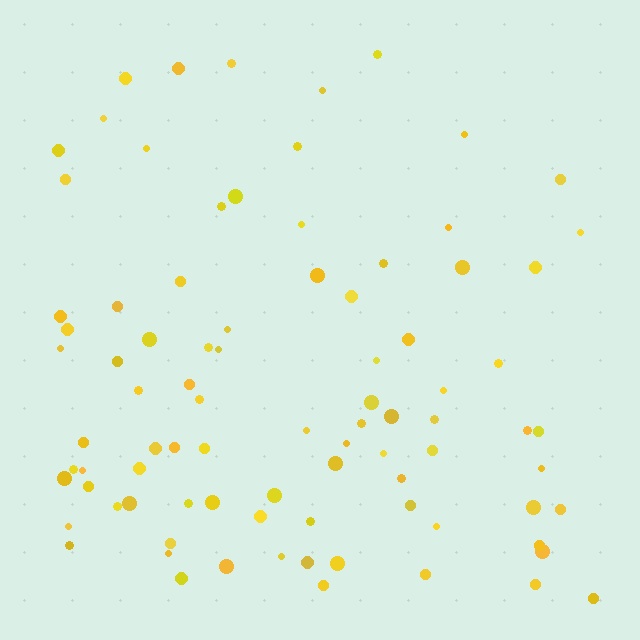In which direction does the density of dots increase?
From top to bottom, with the bottom side densest.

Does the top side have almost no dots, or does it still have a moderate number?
Still a moderate number, just noticeably fewer than the bottom.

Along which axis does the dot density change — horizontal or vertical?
Vertical.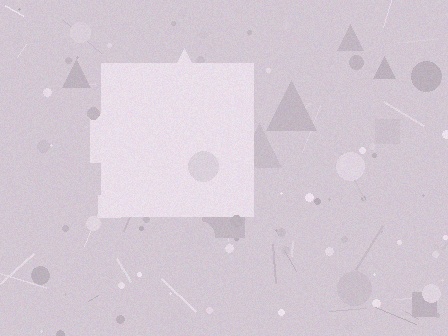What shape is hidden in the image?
A square is hidden in the image.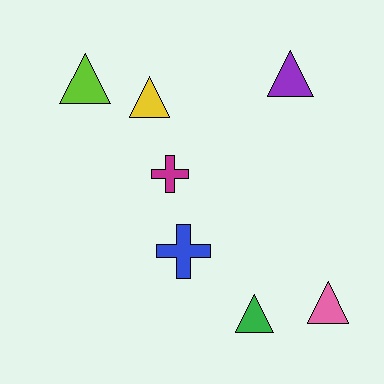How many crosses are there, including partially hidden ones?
There are 2 crosses.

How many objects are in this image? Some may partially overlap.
There are 7 objects.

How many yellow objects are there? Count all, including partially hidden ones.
There is 1 yellow object.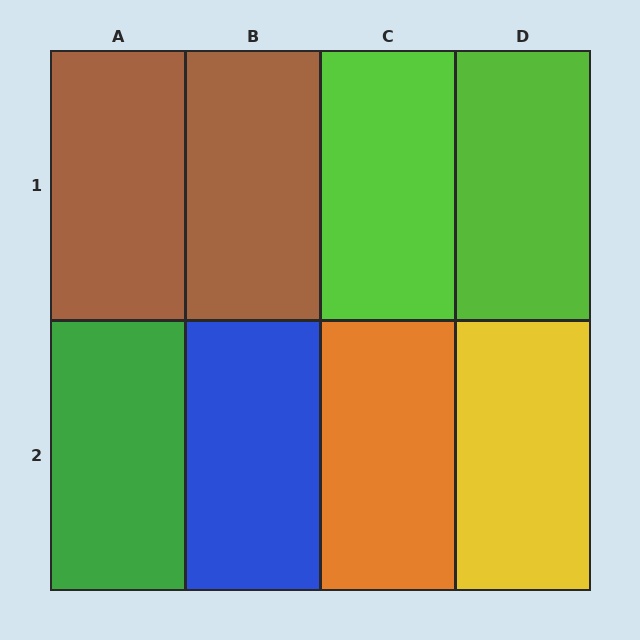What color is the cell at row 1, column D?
Lime.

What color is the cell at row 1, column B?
Brown.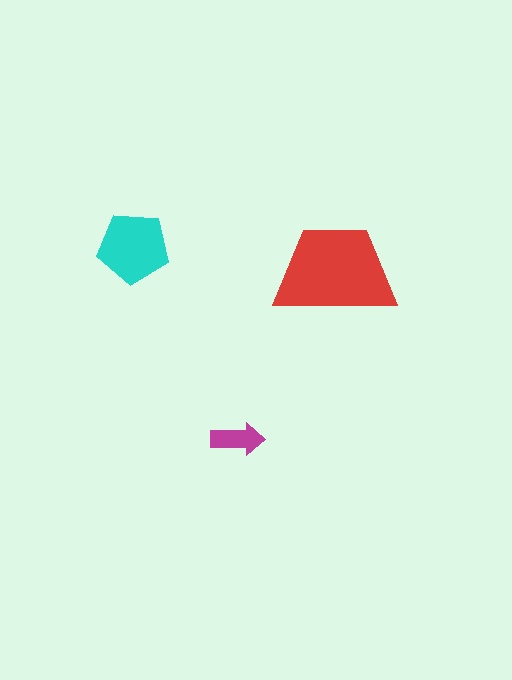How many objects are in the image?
There are 3 objects in the image.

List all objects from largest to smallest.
The red trapezoid, the cyan pentagon, the magenta arrow.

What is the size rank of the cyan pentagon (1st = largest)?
2nd.